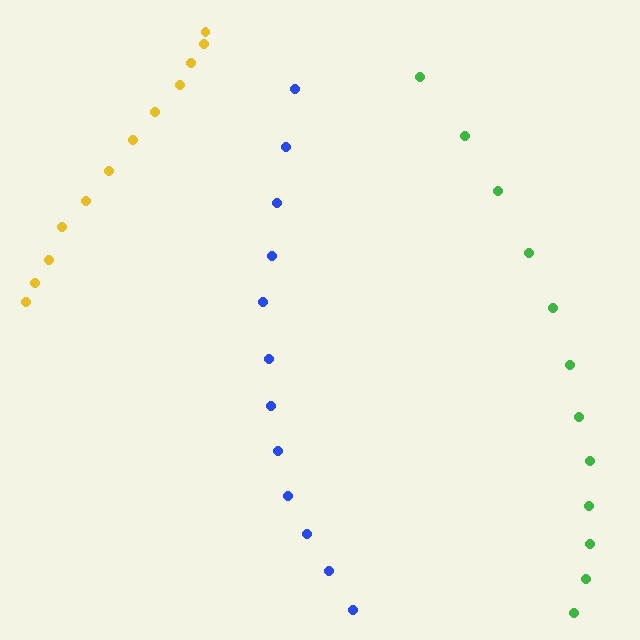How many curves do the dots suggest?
There are 3 distinct paths.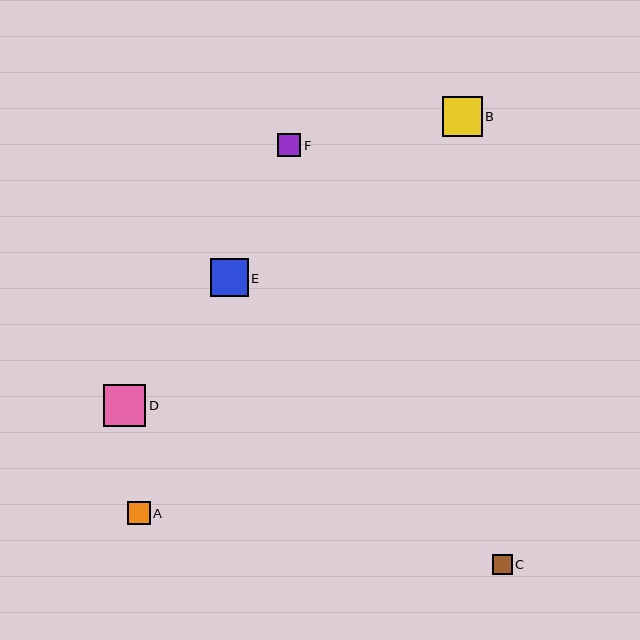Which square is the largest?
Square D is the largest with a size of approximately 42 pixels.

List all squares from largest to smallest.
From largest to smallest: D, B, E, A, F, C.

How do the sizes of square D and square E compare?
Square D and square E are approximately the same size.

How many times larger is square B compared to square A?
Square B is approximately 1.7 times the size of square A.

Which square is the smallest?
Square C is the smallest with a size of approximately 20 pixels.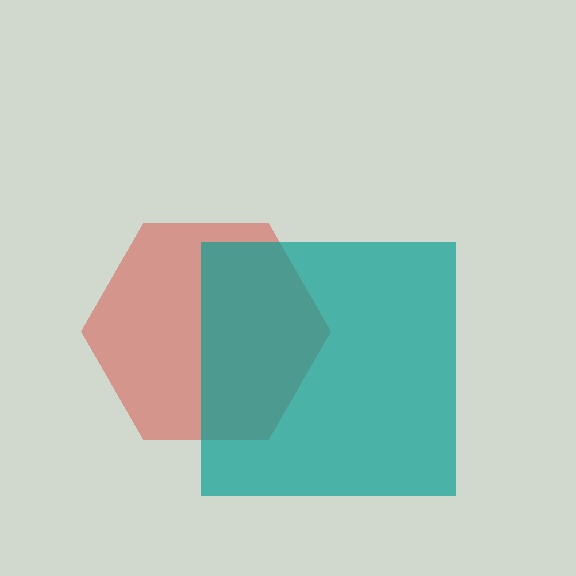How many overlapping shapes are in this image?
There are 2 overlapping shapes in the image.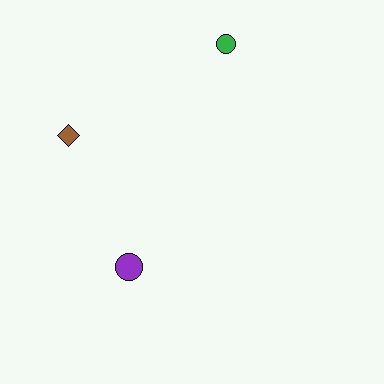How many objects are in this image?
There are 3 objects.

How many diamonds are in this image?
There is 1 diamond.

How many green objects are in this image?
There is 1 green object.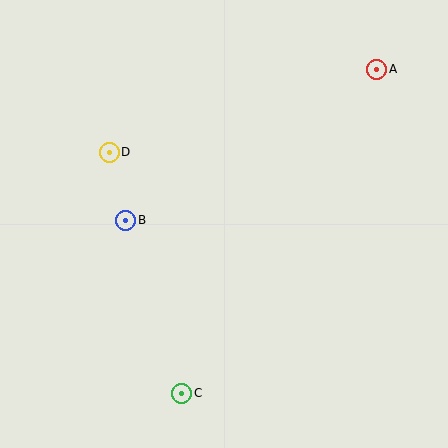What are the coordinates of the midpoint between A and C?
The midpoint between A and C is at (279, 231).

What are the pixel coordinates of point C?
Point C is at (182, 393).